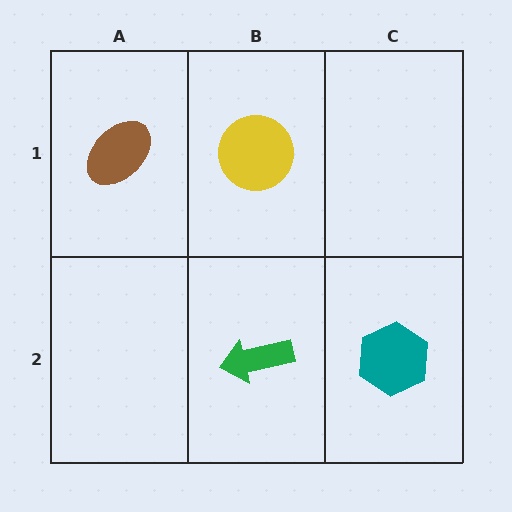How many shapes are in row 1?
2 shapes.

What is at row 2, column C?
A teal hexagon.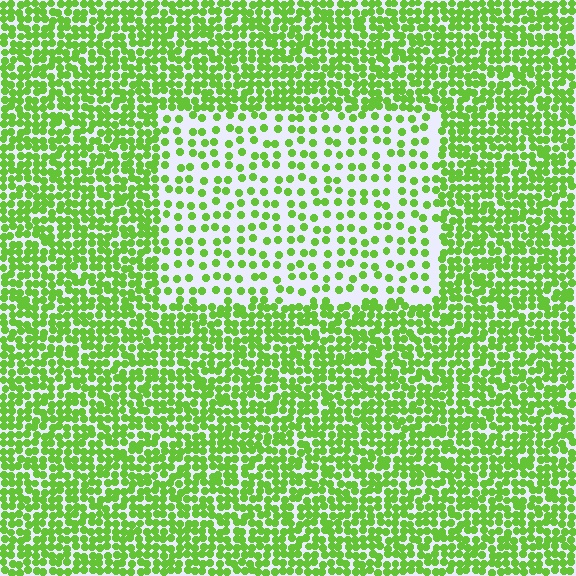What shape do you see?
I see a rectangle.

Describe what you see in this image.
The image contains small lime elements arranged at two different densities. A rectangle-shaped region is visible where the elements are less densely packed than the surrounding area.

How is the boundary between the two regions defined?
The boundary is defined by a change in element density (approximately 2.4x ratio). All elements are the same color, size, and shape.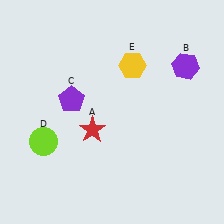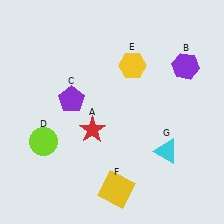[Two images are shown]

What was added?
A yellow square (F), a cyan triangle (G) were added in Image 2.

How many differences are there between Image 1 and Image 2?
There are 2 differences between the two images.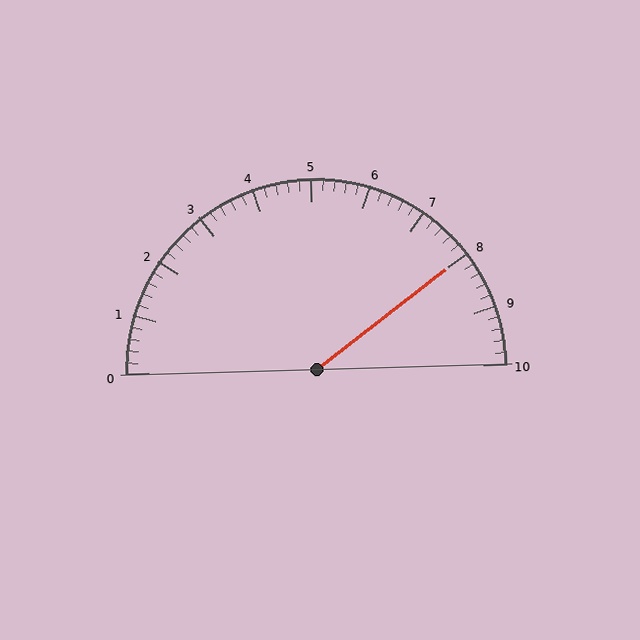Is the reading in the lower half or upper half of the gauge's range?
The reading is in the upper half of the range (0 to 10).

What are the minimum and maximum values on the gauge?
The gauge ranges from 0 to 10.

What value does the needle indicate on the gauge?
The needle indicates approximately 8.0.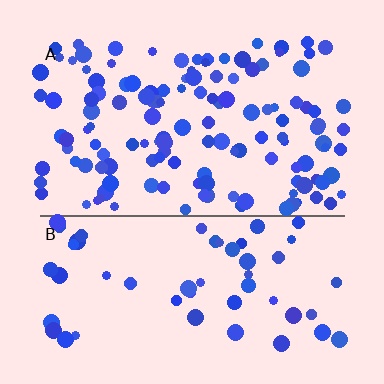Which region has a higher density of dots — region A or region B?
A (the top).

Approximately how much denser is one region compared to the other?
Approximately 2.4× — region A over region B.